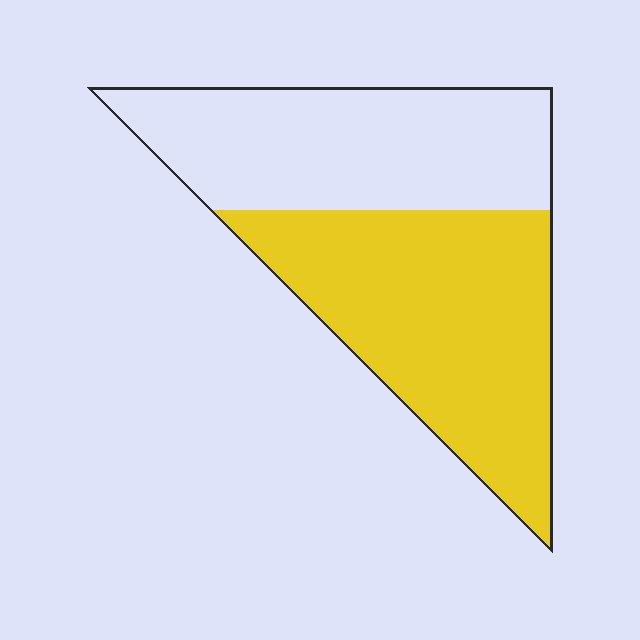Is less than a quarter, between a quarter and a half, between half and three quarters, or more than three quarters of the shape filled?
Between half and three quarters.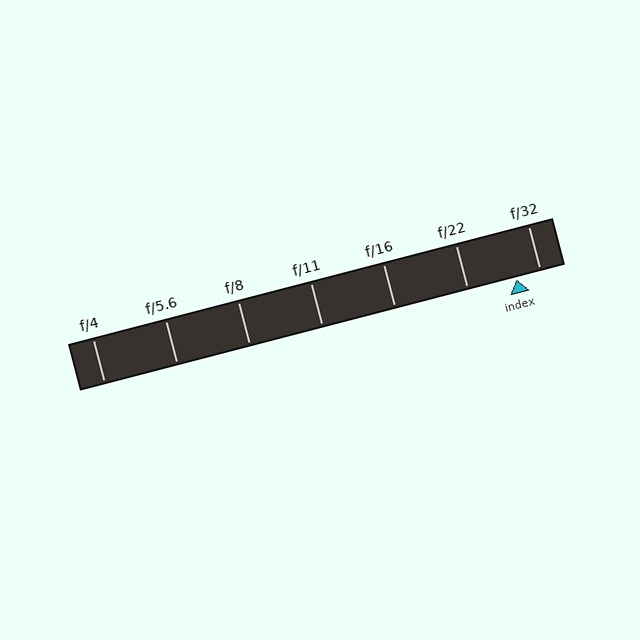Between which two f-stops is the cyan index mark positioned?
The index mark is between f/22 and f/32.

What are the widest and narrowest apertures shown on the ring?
The widest aperture shown is f/4 and the narrowest is f/32.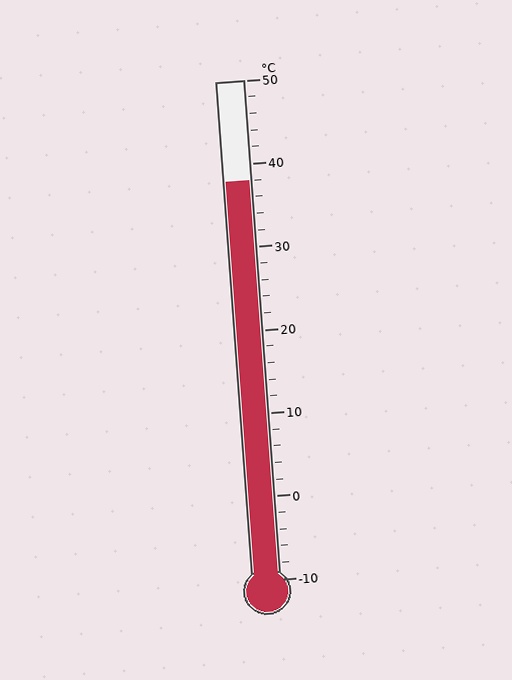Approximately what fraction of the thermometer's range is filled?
The thermometer is filled to approximately 80% of its range.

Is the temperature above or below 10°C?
The temperature is above 10°C.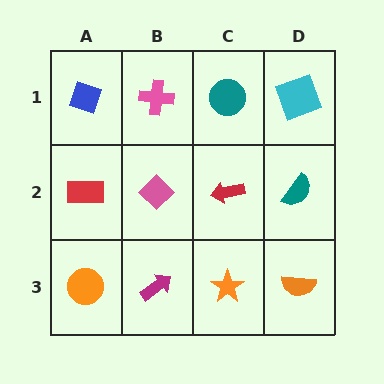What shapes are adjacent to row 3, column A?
A red rectangle (row 2, column A), a magenta arrow (row 3, column B).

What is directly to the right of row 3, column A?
A magenta arrow.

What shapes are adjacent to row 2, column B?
A pink cross (row 1, column B), a magenta arrow (row 3, column B), a red rectangle (row 2, column A), a red arrow (row 2, column C).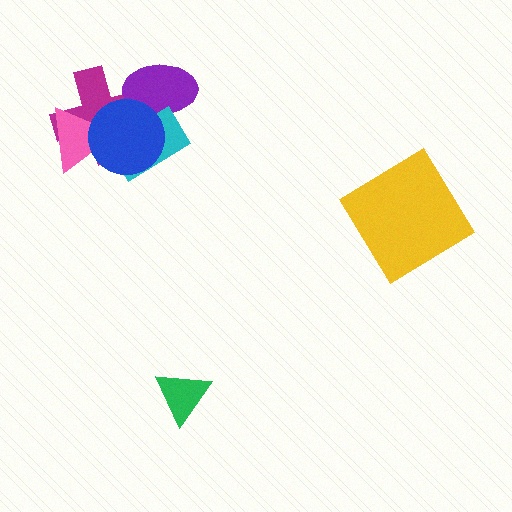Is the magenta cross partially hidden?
Yes, it is partially covered by another shape.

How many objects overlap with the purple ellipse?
3 objects overlap with the purple ellipse.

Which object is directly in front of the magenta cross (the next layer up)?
The purple ellipse is directly in front of the magenta cross.